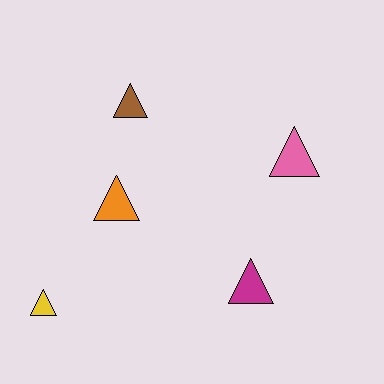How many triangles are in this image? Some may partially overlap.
There are 5 triangles.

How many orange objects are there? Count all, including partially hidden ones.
There is 1 orange object.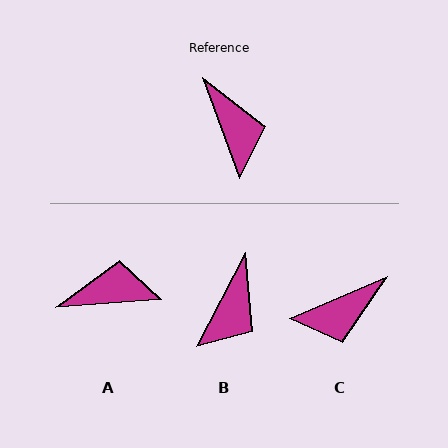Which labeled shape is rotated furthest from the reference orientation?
C, about 87 degrees away.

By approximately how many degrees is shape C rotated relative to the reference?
Approximately 87 degrees clockwise.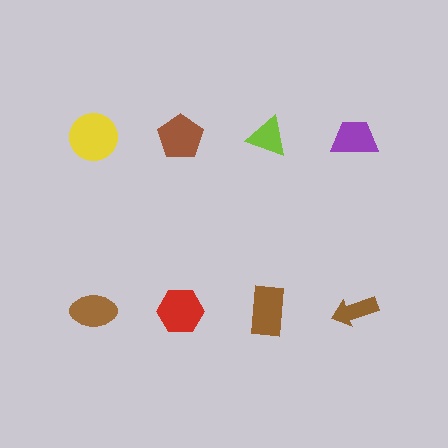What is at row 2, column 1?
A brown ellipse.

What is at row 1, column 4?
A purple trapezoid.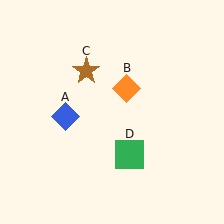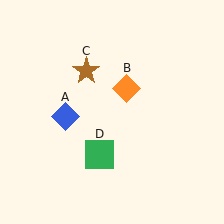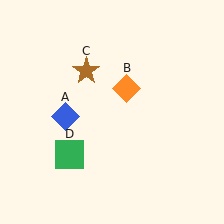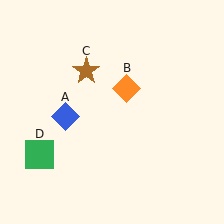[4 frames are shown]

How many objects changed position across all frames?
1 object changed position: green square (object D).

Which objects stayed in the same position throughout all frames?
Blue diamond (object A) and orange diamond (object B) and brown star (object C) remained stationary.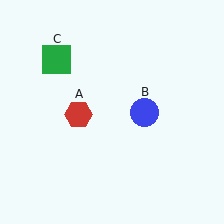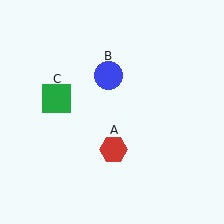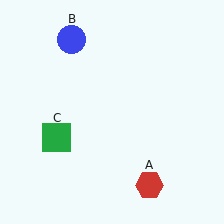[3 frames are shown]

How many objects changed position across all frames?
3 objects changed position: red hexagon (object A), blue circle (object B), green square (object C).